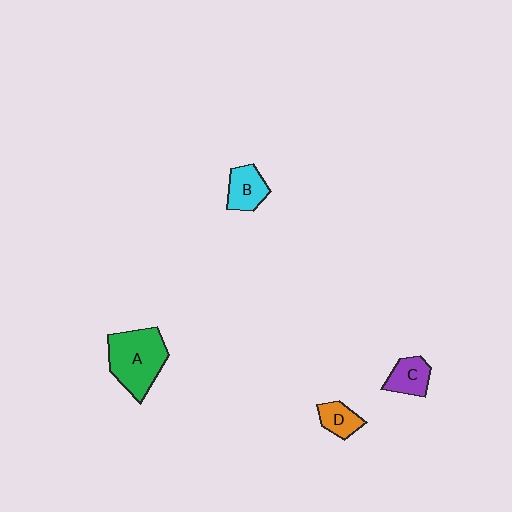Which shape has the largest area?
Shape A (green).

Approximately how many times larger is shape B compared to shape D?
Approximately 1.3 times.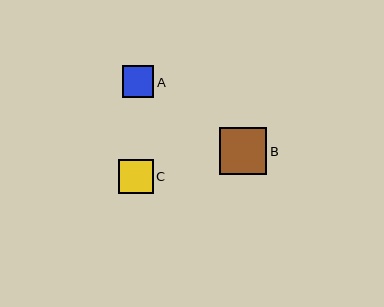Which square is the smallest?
Square A is the smallest with a size of approximately 32 pixels.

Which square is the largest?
Square B is the largest with a size of approximately 47 pixels.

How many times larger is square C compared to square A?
Square C is approximately 1.1 times the size of square A.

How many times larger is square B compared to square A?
Square B is approximately 1.5 times the size of square A.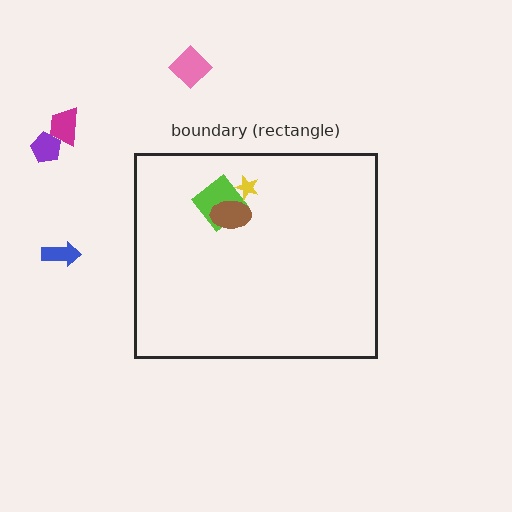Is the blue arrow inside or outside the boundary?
Outside.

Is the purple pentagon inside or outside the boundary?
Outside.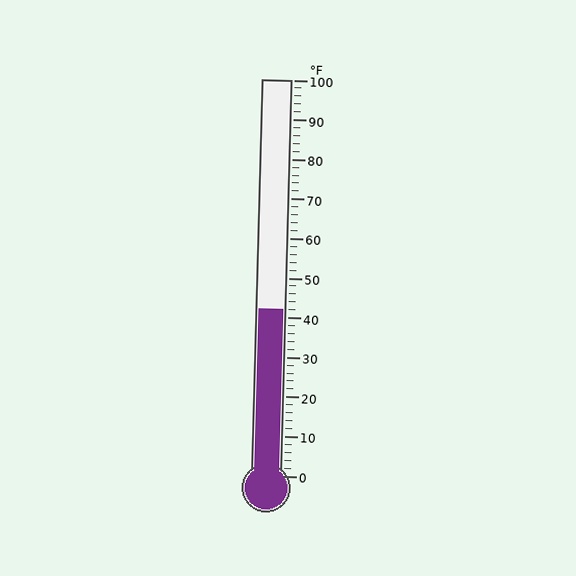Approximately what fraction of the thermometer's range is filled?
The thermometer is filled to approximately 40% of its range.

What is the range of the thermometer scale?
The thermometer scale ranges from 0°F to 100°F.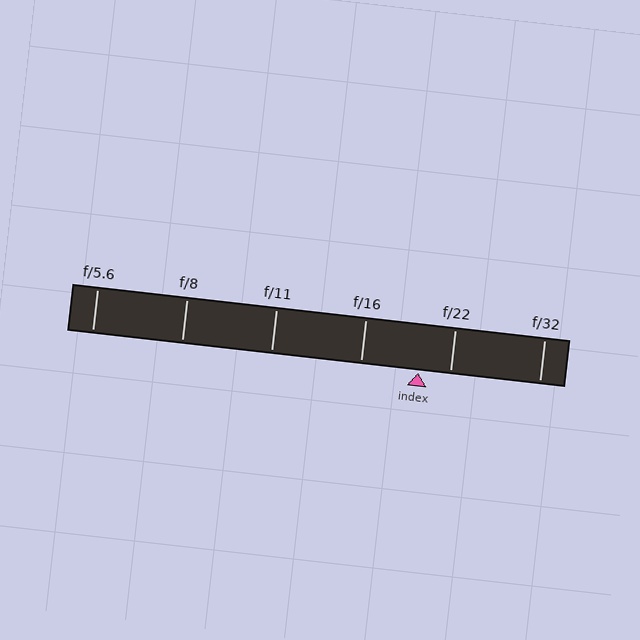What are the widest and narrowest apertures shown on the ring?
The widest aperture shown is f/5.6 and the narrowest is f/32.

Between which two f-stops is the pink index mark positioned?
The index mark is between f/16 and f/22.